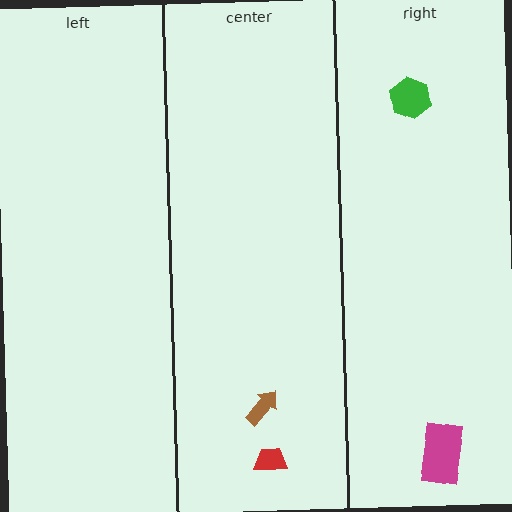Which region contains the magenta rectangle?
The right region.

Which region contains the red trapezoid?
The center region.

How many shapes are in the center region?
2.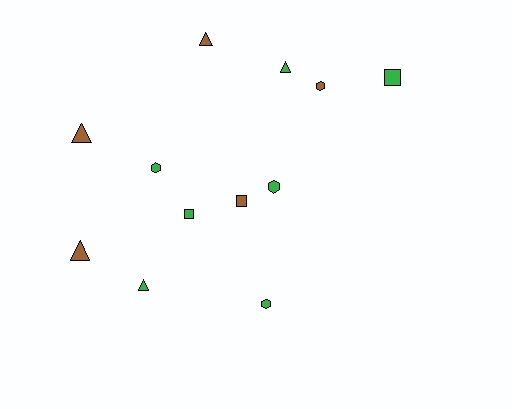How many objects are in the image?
There are 12 objects.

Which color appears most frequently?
Green, with 7 objects.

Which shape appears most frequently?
Triangle, with 5 objects.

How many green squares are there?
There are 2 green squares.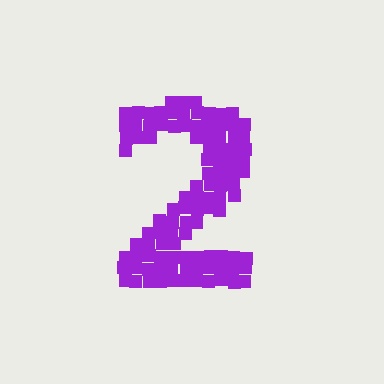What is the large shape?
The large shape is the digit 2.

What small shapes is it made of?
It is made of small squares.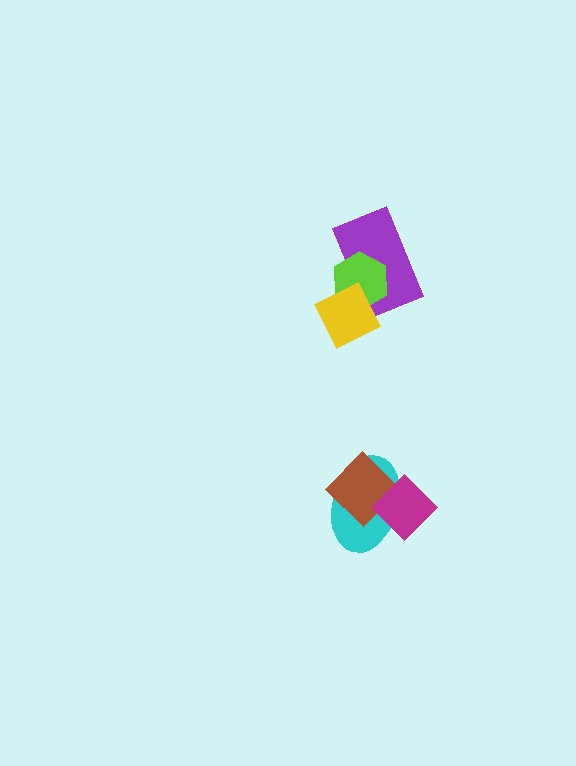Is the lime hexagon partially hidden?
Yes, it is partially covered by another shape.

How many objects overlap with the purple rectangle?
2 objects overlap with the purple rectangle.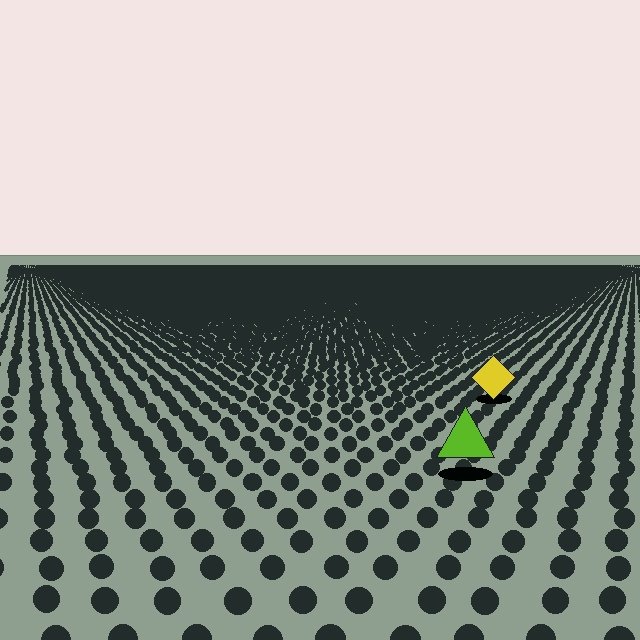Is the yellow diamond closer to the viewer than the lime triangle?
No. The lime triangle is closer — you can tell from the texture gradient: the ground texture is coarser near it.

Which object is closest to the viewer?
The lime triangle is closest. The texture marks near it are larger and more spread out.